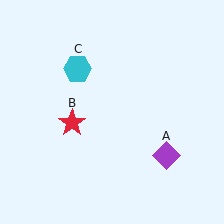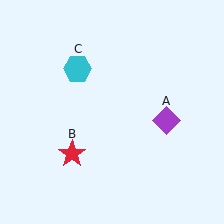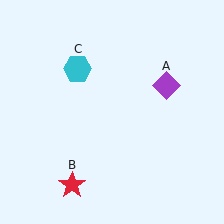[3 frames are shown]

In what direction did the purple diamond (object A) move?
The purple diamond (object A) moved up.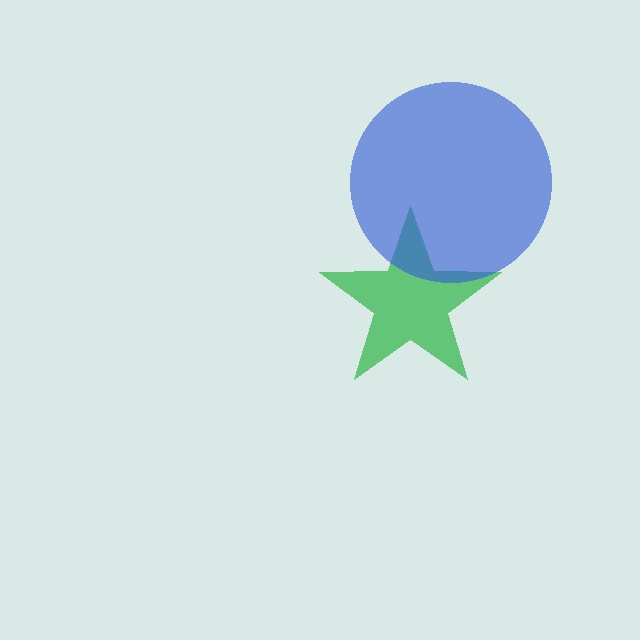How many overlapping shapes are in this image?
There are 2 overlapping shapes in the image.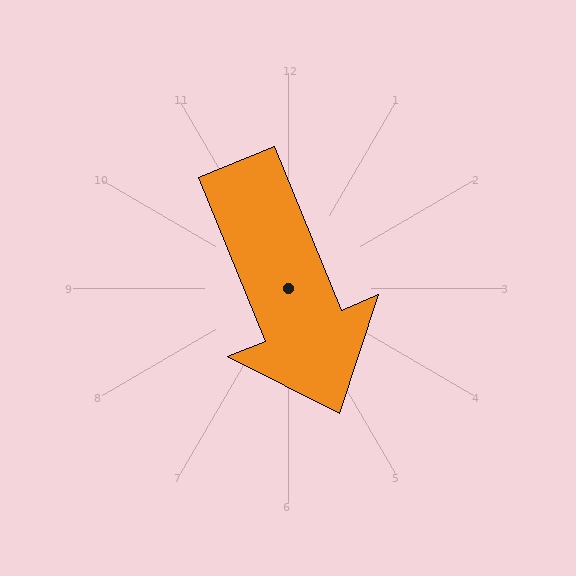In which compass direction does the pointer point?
South.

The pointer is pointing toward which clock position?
Roughly 5 o'clock.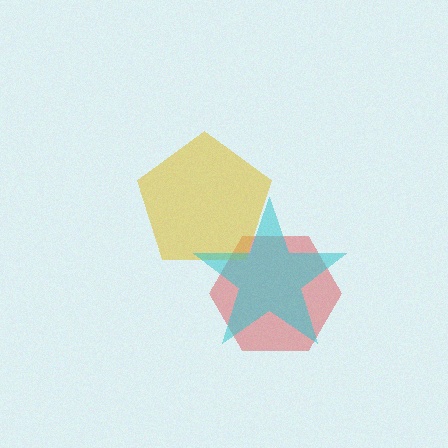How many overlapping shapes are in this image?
There are 3 overlapping shapes in the image.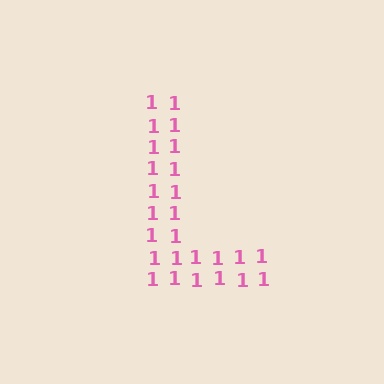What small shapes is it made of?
It is made of small digit 1's.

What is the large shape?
The large shape is the letter L.